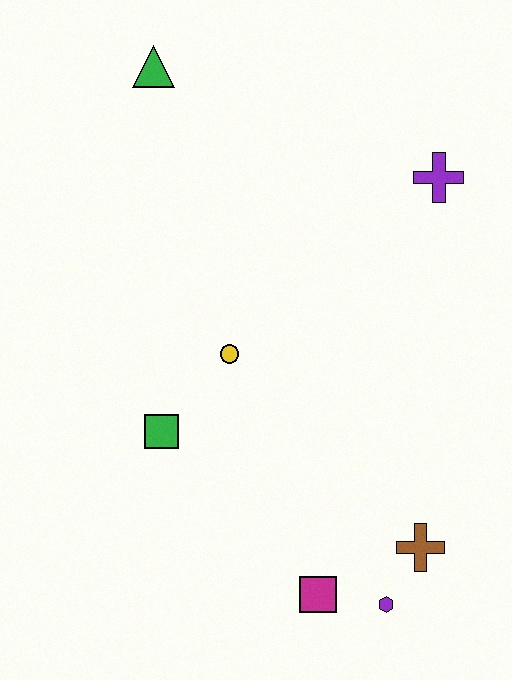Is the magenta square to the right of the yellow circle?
Yes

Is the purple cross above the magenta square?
Yes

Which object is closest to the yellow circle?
The green square is closest to the yellow circle.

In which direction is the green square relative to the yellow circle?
The green square is below the yellow circle.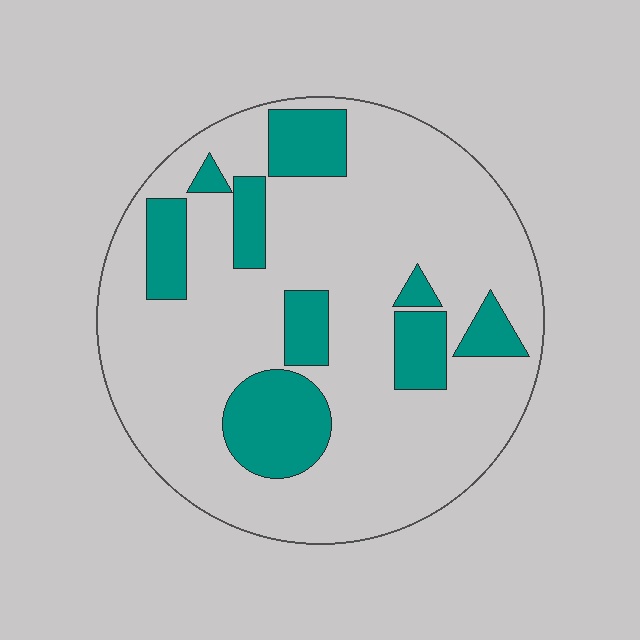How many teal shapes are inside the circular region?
9.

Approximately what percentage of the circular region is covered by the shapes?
Approximately 20%.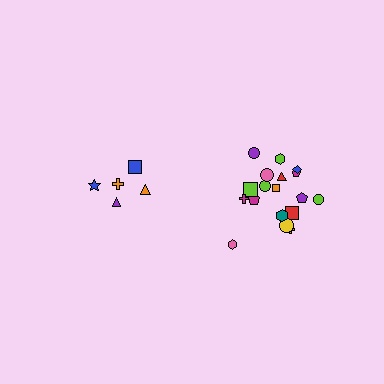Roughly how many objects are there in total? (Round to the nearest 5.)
Roughly 25 objects in total.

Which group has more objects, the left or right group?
The right group.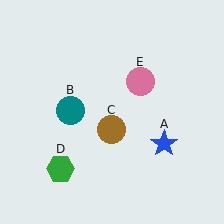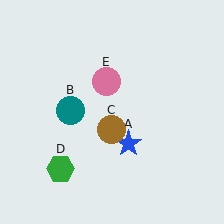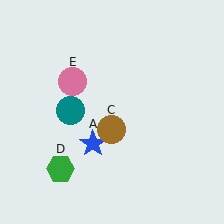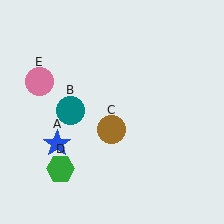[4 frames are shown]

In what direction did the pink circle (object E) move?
The pink circle (object E) moved left.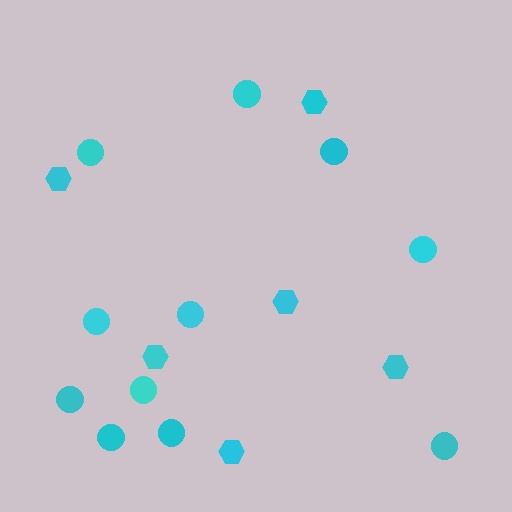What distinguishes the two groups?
There are 2 groups: one group of circles (11) and one group of hexagons (6).